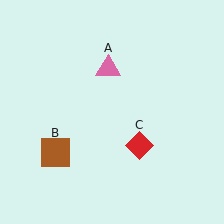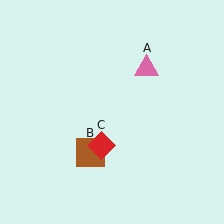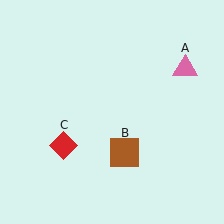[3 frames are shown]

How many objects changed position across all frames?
3 objects changed position: pink triangle (object A), brown square (object B), red diamond (object C).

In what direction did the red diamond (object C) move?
The red diamond (object C) moved left.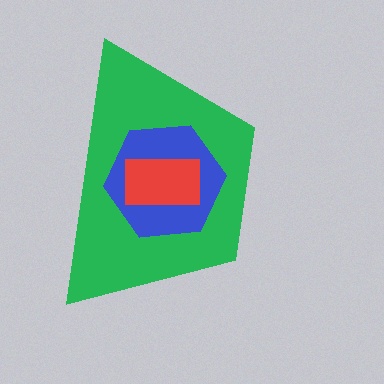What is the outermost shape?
The green trapezoid.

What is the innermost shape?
The red rectangle.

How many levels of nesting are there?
3.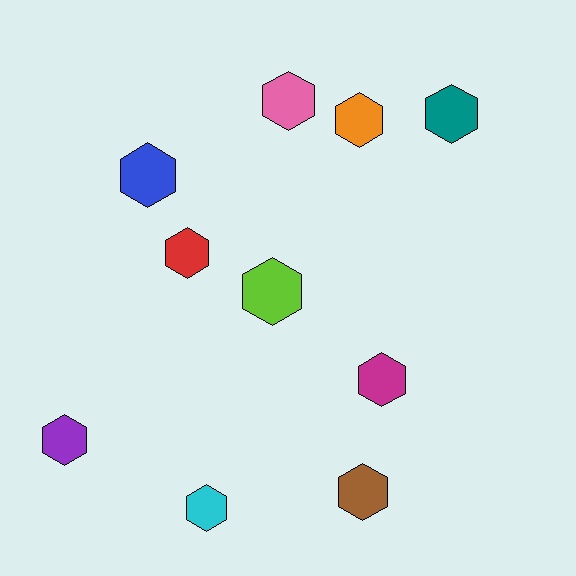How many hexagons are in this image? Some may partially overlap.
There are 10 hexagons.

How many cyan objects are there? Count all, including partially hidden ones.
There is 1 cyan object.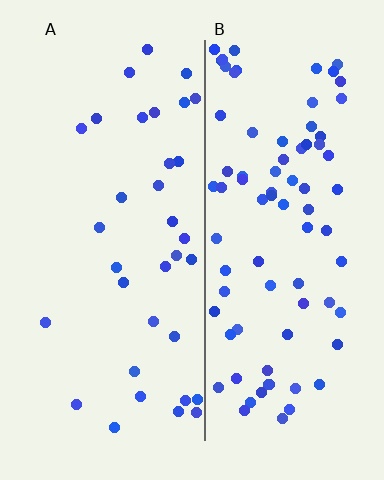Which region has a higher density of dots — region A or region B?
B (the right).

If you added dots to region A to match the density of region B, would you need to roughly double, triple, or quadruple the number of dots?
Approximately double.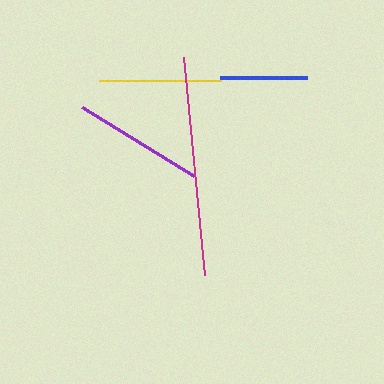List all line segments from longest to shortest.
From longest to shortest: magenta, purple, yellow, blue.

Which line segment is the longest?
The magenta line is the longest at approximately 219 pixels.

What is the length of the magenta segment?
The magenta segment is approximately 219 pixels long.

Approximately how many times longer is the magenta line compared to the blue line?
The magenta line is approximately 2.5 times the length of the blue line.